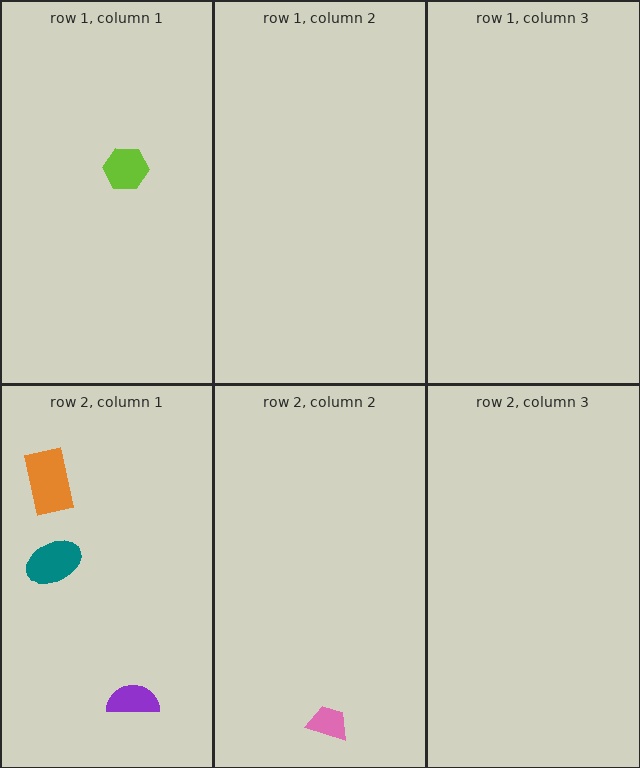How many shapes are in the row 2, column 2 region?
1.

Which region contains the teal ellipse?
The row 2, column 1 region.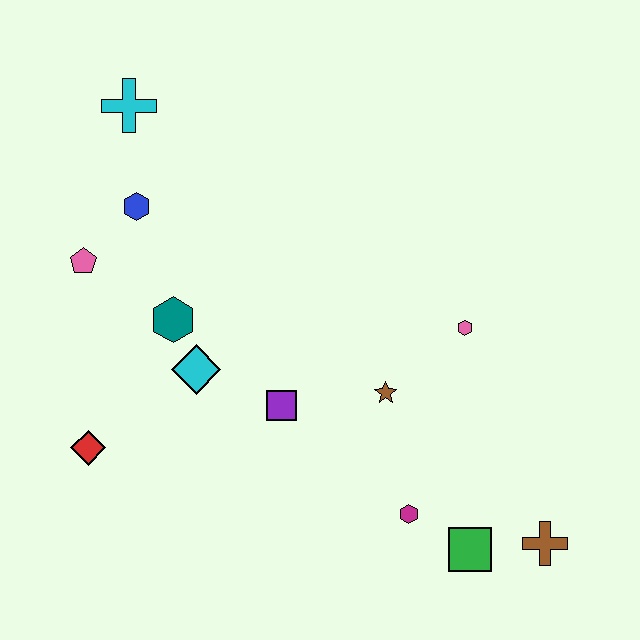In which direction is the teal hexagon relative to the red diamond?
The teal hexagon is above the red diamond.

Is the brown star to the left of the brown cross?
Yes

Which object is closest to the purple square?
The cyan diamond is closest to the purple square.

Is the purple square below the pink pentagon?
Yes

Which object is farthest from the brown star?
The cyan cross is farthest from the brown star.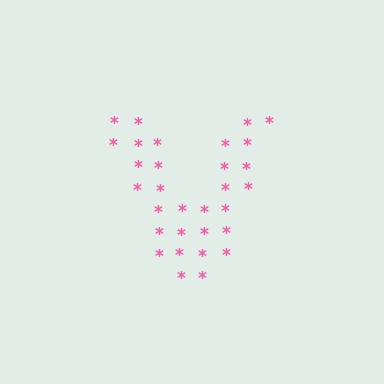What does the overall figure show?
The overall figure shows the letter V.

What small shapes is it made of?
It is made of small asterisks.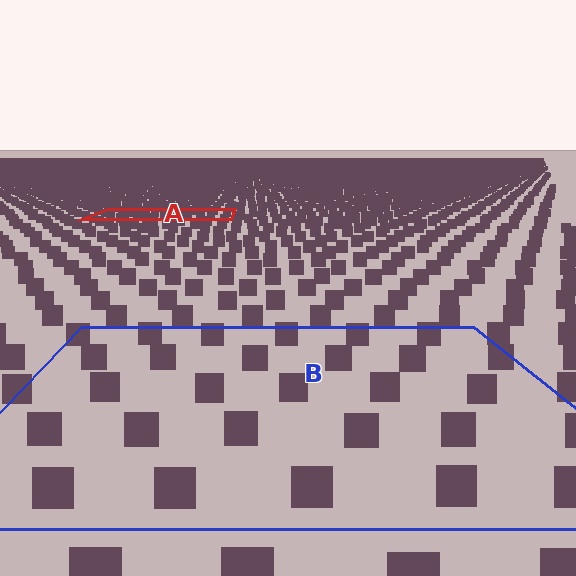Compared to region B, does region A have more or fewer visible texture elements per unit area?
Region A has more texture elements per unit area — they are packed more densely because it is farther away.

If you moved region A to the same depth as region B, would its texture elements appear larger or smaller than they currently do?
They would appear larger. At a closer depth, the same texture elements are projected at a bigger on-screen size.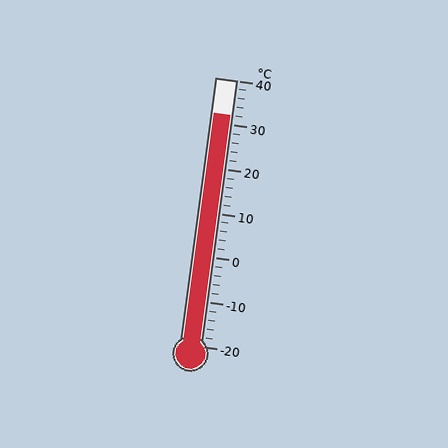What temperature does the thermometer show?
The thermometer shows approximately 32°C.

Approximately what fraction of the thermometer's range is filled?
The thermometer is filled to approximately 85% of its range.